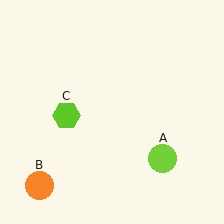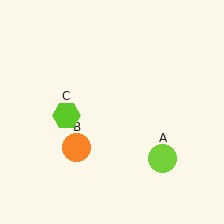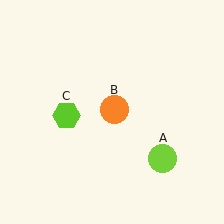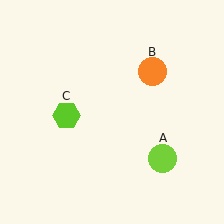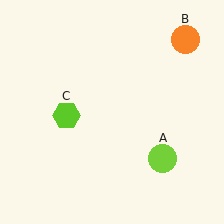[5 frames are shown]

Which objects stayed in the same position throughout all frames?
Lime circle (object A) and lime hexagon (object C) remained stationary.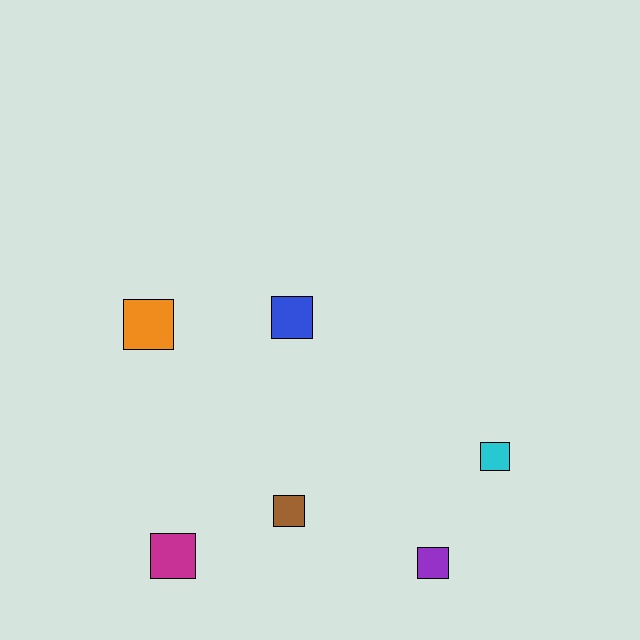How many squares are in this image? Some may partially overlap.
There are 6 squares.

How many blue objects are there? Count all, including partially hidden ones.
There is 1 blue object.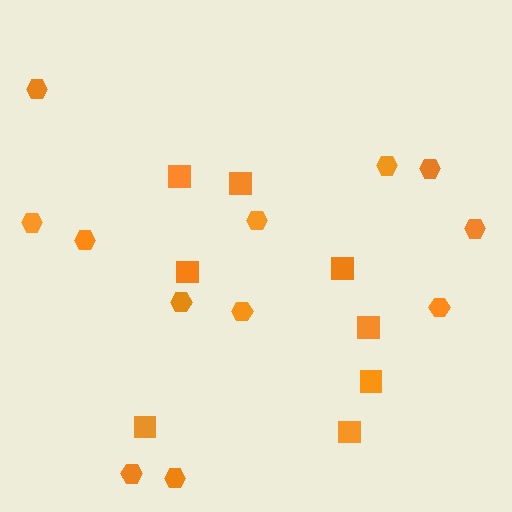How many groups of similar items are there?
There are 2 groups: one group of squares (8) and one group of hexagons (12).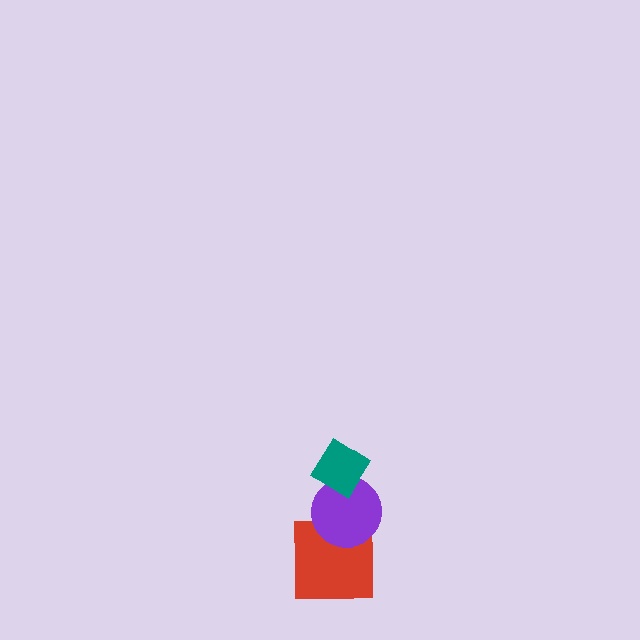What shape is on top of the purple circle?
The teal diamond is on top of the purple circle.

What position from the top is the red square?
The red square is 3rd from the top.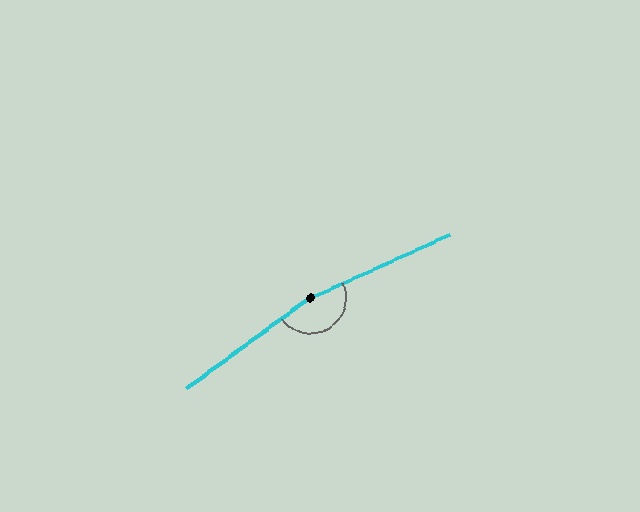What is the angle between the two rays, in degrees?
Approximately 168 degrees.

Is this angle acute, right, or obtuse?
It is obtuse.